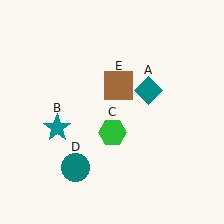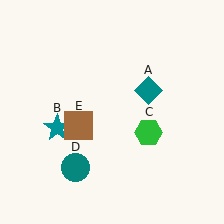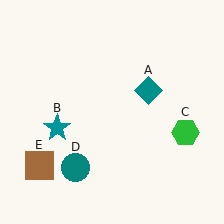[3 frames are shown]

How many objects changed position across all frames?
2 objects changed position: green hexagon (object C), brown square (object E).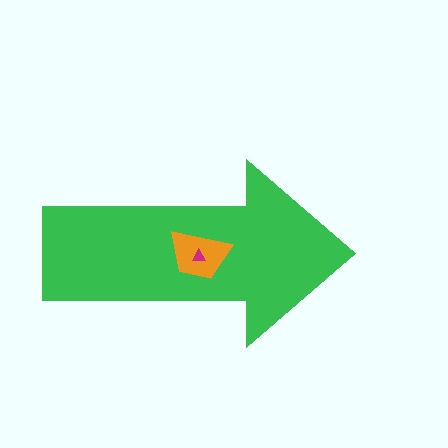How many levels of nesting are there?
3.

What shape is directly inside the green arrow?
The orange trapezoid.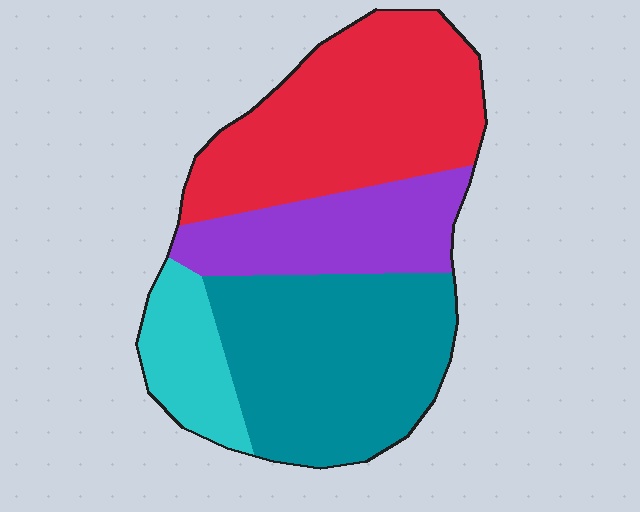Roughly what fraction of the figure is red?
Red covers roughly 35% of the figure.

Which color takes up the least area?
Cyan, at roughly 10%.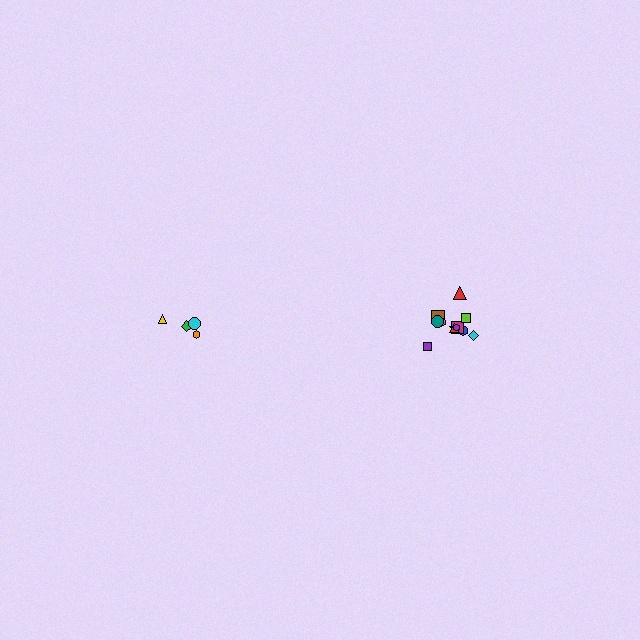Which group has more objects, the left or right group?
The right group.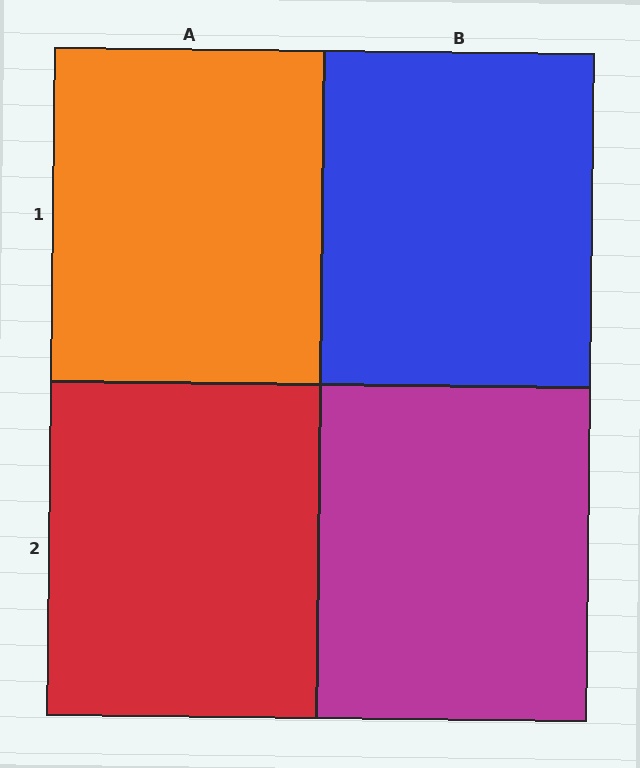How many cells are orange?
1 cell is orange.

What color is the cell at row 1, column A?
Orange.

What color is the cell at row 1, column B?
Blue.